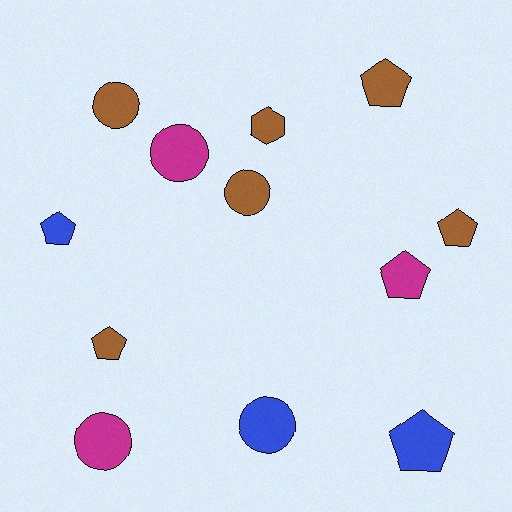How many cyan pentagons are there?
There are no cyan pentagons.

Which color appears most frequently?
Brown, with 6 objects.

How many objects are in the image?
There are 12 objects.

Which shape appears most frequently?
Pentagon, with 6 objects.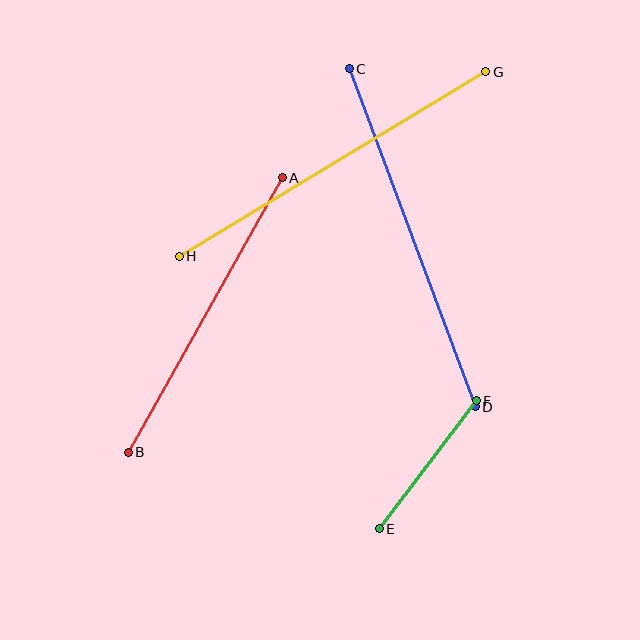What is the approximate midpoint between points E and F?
The midpoint is at approximately (428, 465) pixels.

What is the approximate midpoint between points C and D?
The midpoint is at approximately (412, 238) pixels.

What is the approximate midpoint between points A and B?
The midpoint is at approximately (205, 315) pixels.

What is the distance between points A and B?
The distance is approximately 315 pixels.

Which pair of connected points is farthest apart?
Points C and D are farthest apart.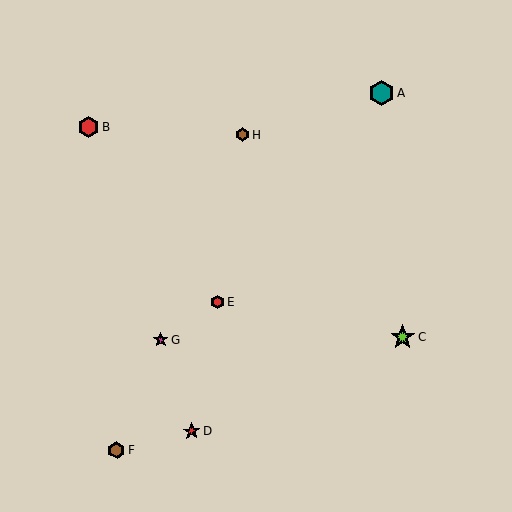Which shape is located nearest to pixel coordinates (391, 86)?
The teal hexagon (labeled A) at (381, 93) is nearest to that location.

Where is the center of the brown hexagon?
The center of the brown hexagon is at (117, 450).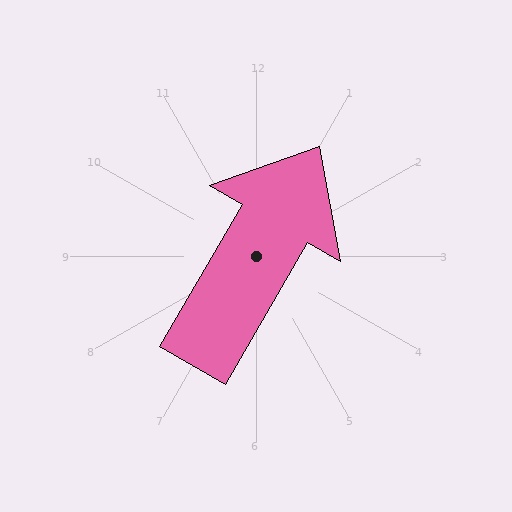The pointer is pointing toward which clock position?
Roughly 1 o'clock.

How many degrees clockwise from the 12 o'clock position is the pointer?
Approximately 30 degrees.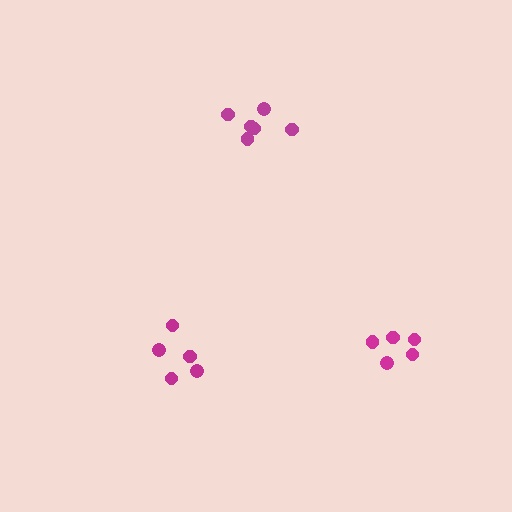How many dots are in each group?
Group 1: 5 dots, Group 2: 5 dots, Group 3: 6 dots (16 total).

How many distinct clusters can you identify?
There are 3 distinct clusters.